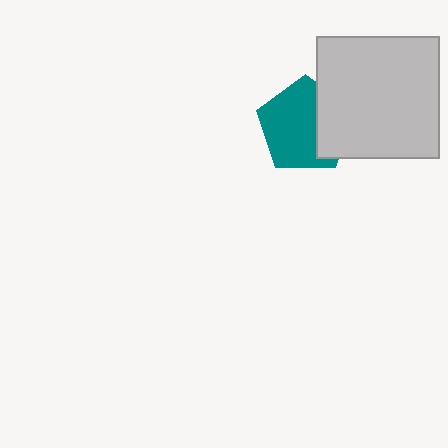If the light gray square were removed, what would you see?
You would see the complete teal pentagon.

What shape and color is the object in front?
The object in front is a light gray square.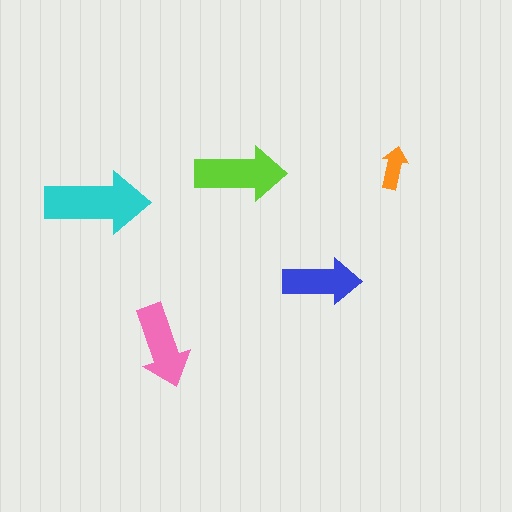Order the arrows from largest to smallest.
the cyan one, the lime one, the pink one, the blue one, the orange one.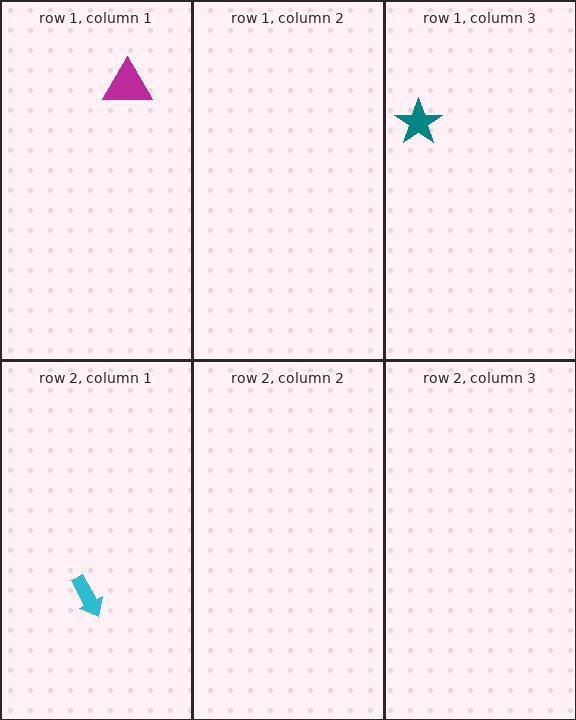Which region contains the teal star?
The row 1, column 3 region.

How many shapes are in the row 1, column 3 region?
1.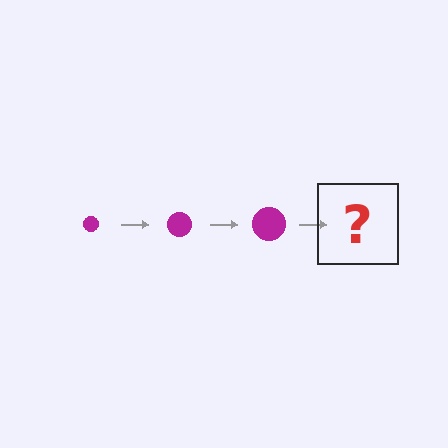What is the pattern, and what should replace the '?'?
The pattern is that the circle gets progressively larger each step. The '?' should be a magenta circle, larger than the previous one.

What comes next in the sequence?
The next element should be a magenta circle, larger than the previous one.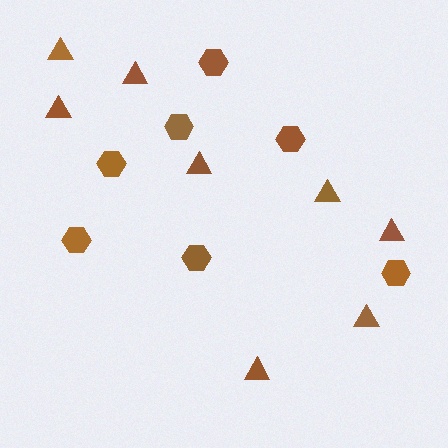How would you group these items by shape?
There are 2 groups: one group of triangles (8) and one group of hexagons (7).